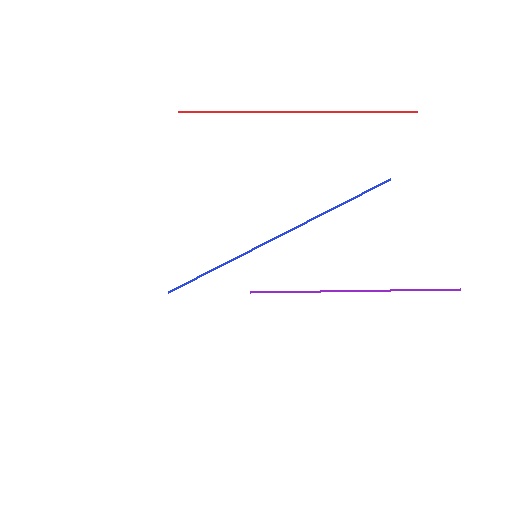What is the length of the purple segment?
The purple segment is approximately 210 pixels long.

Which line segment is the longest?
The blue line is the longest at approximately 249 pixels.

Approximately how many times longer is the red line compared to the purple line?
The red line is approximately 1.1 times the length of the purple line.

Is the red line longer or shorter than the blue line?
The blue line is longer than the red line.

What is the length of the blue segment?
The blue segment is approximately 249 pixels long.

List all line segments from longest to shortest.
From longest to shortest: blue, red, purple.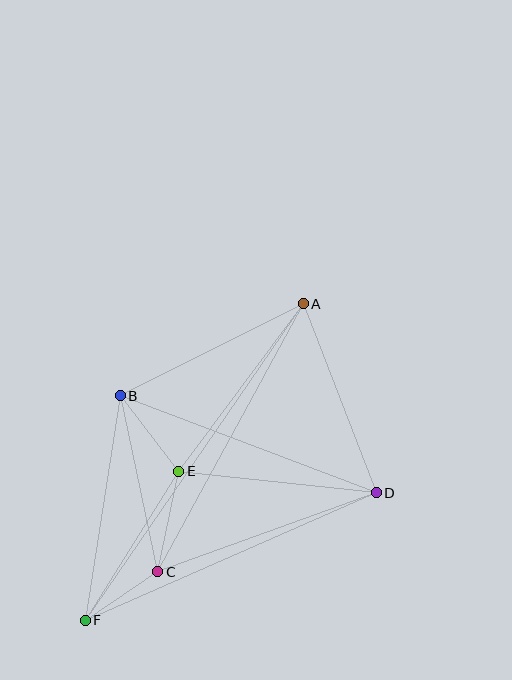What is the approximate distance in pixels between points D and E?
The distance between D and E is approximately 198 pixels.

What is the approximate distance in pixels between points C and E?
The distance between C and E is approximately 102 pixels.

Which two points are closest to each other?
Points C and F are closest to each other.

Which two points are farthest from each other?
Points A and F are farthest from each other.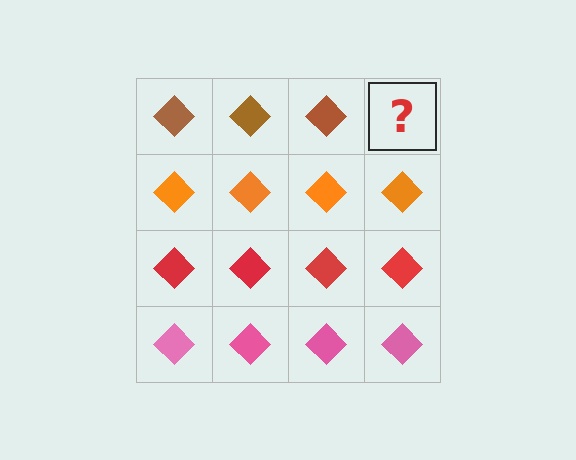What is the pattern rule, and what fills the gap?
The rule is that each row has a consistent color. The gap should be filled with a brown diamond.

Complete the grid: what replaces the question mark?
The question mark should be replaced with a brown diamond.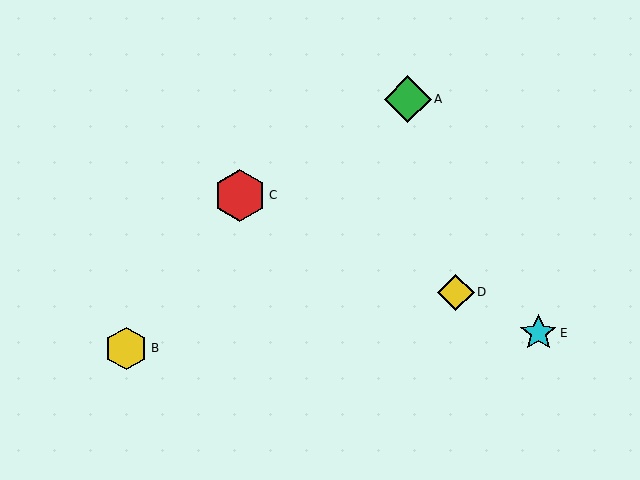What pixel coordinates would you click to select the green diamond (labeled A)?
Click at (408, 99) to select the green diamond A.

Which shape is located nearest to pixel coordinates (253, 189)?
The red hexagon (labeled C) at (240, 195) is nearest to that location.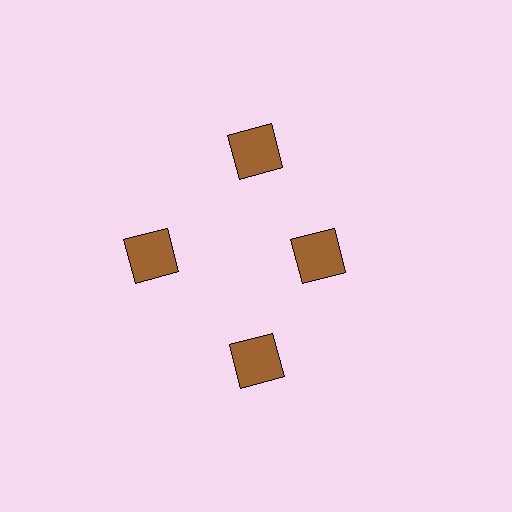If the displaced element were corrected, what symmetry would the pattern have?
It would have 4-fold rotational symmetry — the pattern would map onto itself every 90 degrees.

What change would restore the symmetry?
The symmetry would be restored by moving it outward, back onto the ring so that all 4 squares sit at equal angles and equal distance from the center.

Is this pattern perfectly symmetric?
No. The 4 brown squares are arranged in a ring, but one element near the 3 o'clock position is pulled inward toward the center, breaking the 4-fold rotational symmetry.